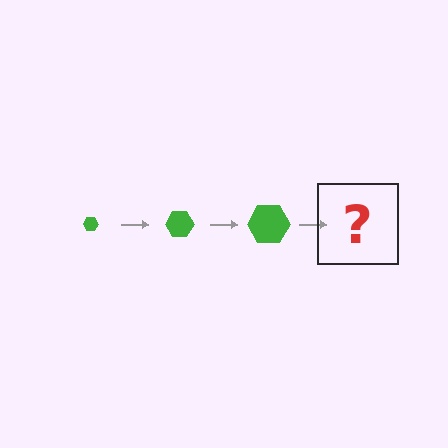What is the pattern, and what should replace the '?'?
The pattern is that the hexagon gets progressively larger each step. The '?' should be a green hexagon, larger than the previous one.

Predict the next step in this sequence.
The next step is a green hexagon, larger than the previous one.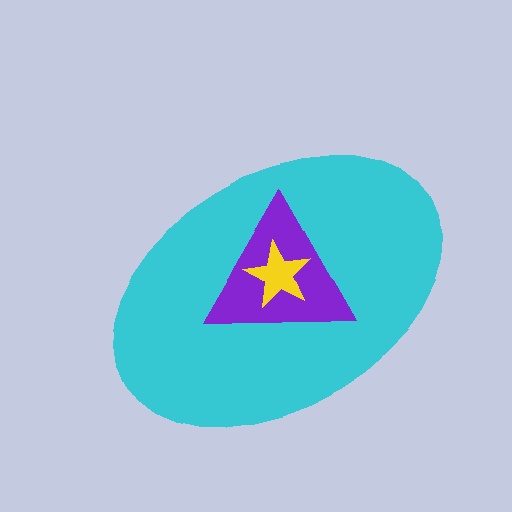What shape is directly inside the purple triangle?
The yellow star.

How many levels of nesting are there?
3.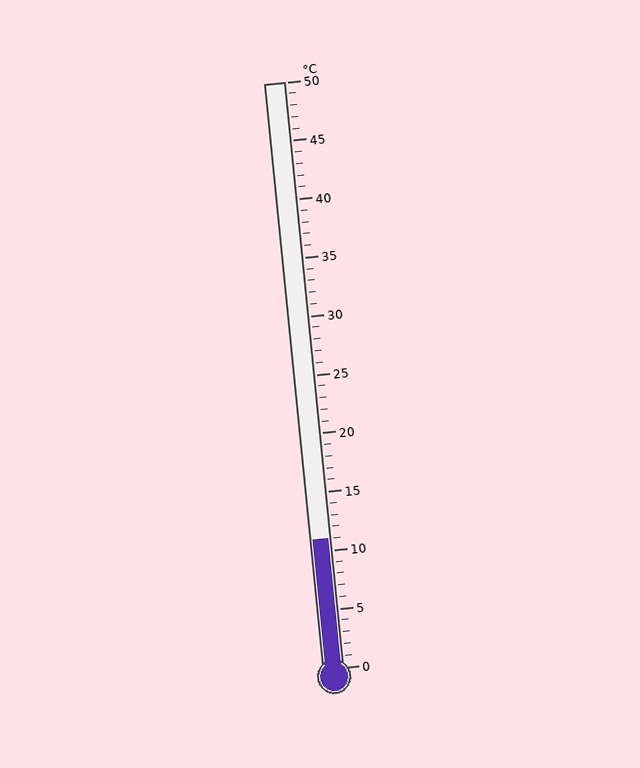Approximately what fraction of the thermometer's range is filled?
The thermometer is filled to approximately 20% of its range.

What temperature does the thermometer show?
The thermometer shows approximately 11°C.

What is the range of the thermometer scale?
The thermometer scale ranges from 0°C to 50°C.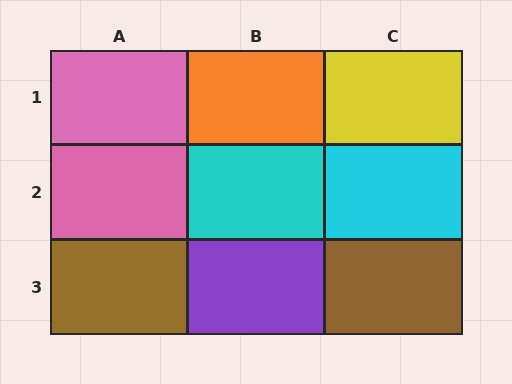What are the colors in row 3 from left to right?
Brown, purple, brown.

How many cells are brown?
2 cells are brown.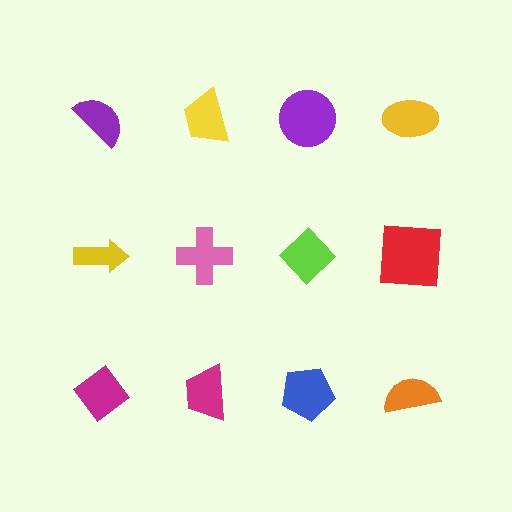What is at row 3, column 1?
A magenta diamond.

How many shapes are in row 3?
4 shapes.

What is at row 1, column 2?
A yellow trapezoid.